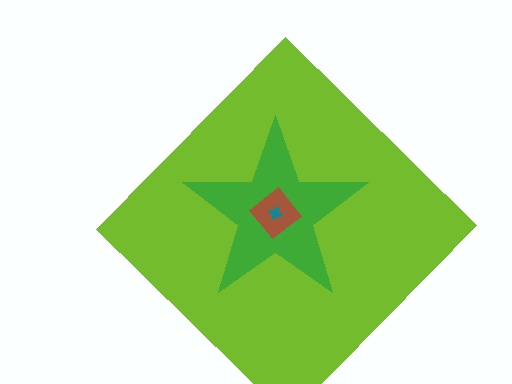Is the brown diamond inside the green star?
Yes.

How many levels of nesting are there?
4.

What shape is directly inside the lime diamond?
The green star.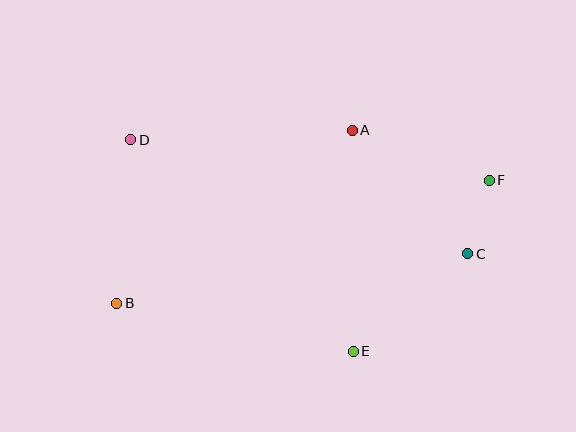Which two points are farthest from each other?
Points B and F are farthest from each other.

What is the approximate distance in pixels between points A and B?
The distance between A and B is approximately 292 pixels.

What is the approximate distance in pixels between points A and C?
The distance between A and C is approximately 169 pixels.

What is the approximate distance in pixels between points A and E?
The distance between A and E is approximately 221 pixels.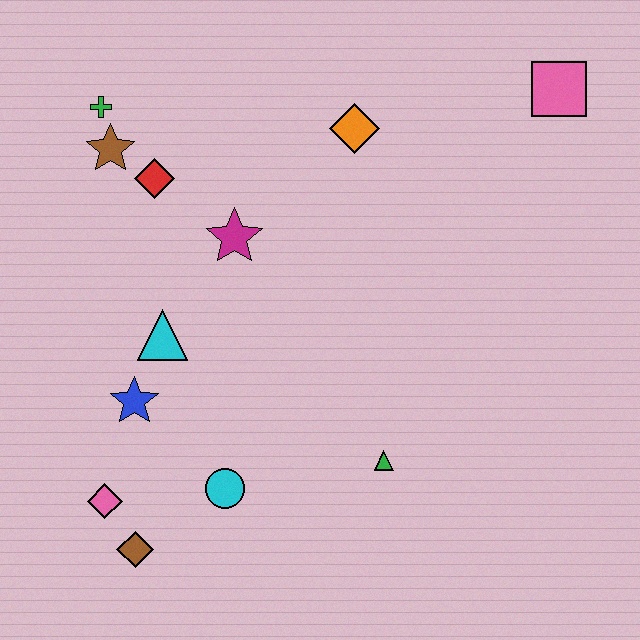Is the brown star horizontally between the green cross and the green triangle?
Yes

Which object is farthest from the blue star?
The pink square is farthest from the blue star.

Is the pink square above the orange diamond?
Yes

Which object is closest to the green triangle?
The cyan circle is closest to the green triangle.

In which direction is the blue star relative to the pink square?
The blue star is to the left of the pink square.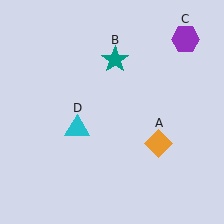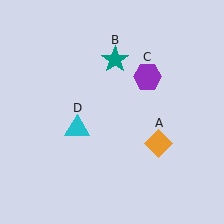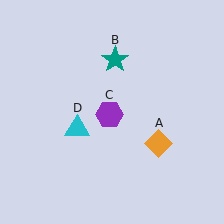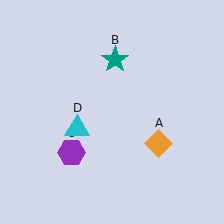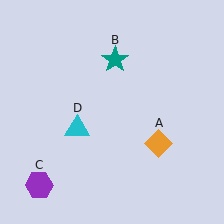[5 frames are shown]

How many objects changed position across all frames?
1 object changed position: purple hexagon (object C).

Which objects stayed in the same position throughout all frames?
Orange diamond (object A) and teal star (object B) and cyan triangle (object D) remained stationary.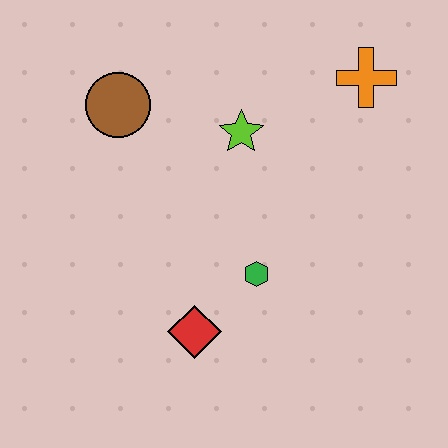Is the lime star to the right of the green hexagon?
No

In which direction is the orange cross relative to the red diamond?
The orange cross is above the red diamond.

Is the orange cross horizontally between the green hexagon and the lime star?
No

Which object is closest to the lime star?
The brown circle is closest to the lime star.